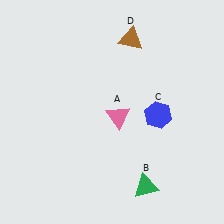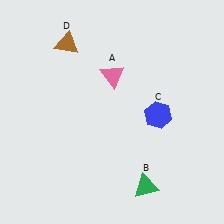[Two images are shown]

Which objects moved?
The objects that moved are: the pink triangle (A), the brown triangle (D).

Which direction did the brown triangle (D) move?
The brown triangle (D) moved left.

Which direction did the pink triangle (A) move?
The pink triangle (A) moved up.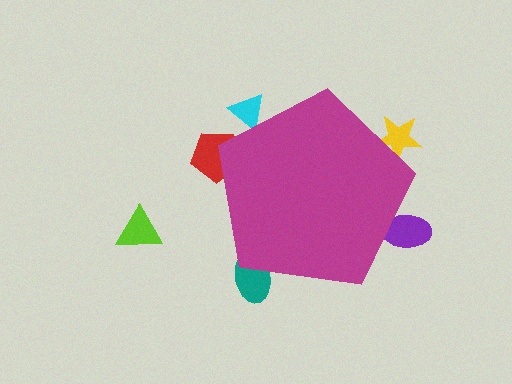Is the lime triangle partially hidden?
No, the lime triangle is fully visible.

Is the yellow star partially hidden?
Yes, the yellow star is partially hidden behind the magenta pentagon.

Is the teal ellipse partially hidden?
Yes, the teal ellipse is partially hidden behind the magenta pentagon.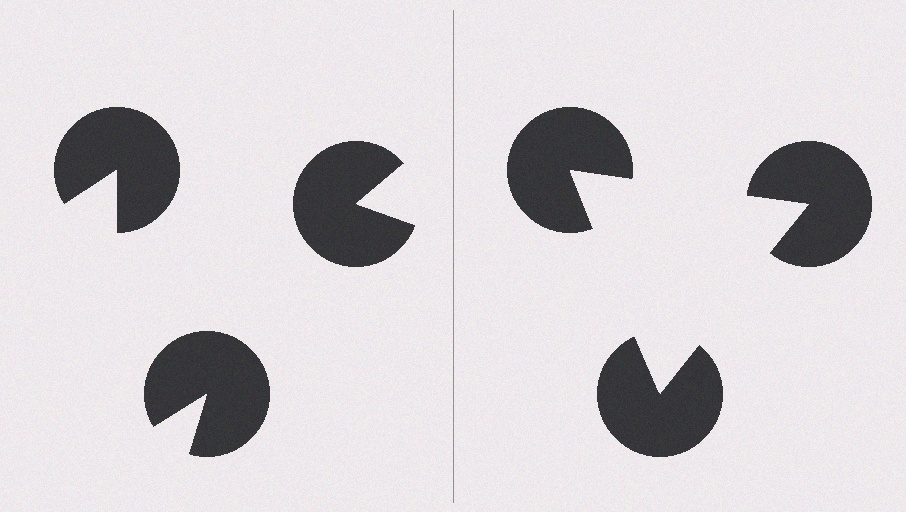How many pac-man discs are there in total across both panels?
6 — 3 on each side.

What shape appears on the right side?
An illusory triangle.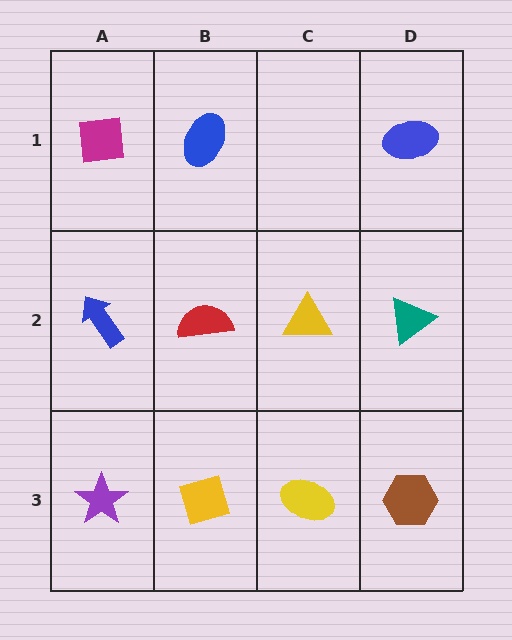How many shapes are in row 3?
4 shapes.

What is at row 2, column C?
A yellow triangle.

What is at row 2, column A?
A blue arrow.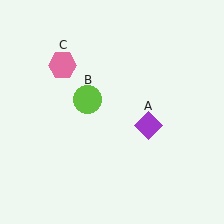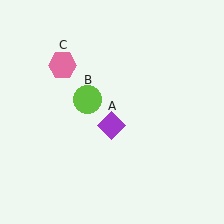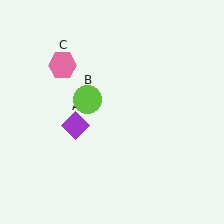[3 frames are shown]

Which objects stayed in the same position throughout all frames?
Lime circle (object B) and pink hexagon (object C) remained stationary.